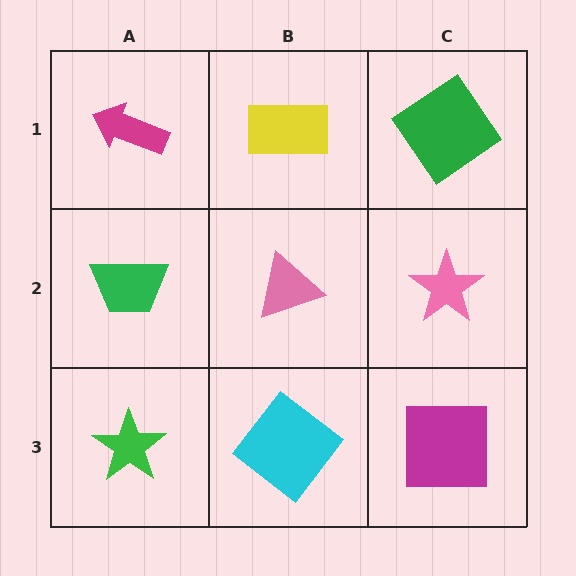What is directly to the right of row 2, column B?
A pink star.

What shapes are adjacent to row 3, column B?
A pink triangle (row 2, column B), a green star (row 3, column A), a magenta square (row 3, column C).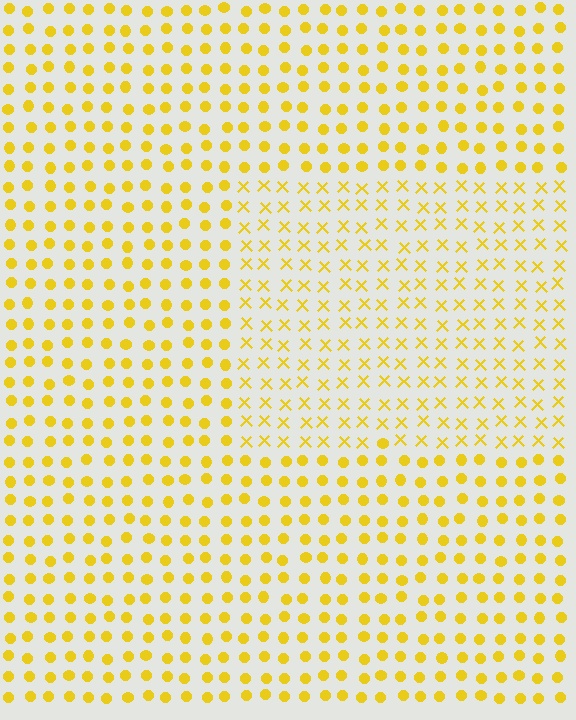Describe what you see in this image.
The image is filled with small yellow elements arranged in a uniform grid. A rectangle-shaped region contains X marks, while the surrounding area contains circles. The boundary is defined purely by the change in element shape.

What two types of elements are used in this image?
The image uses X marks inside the rectangle region and circles outside it.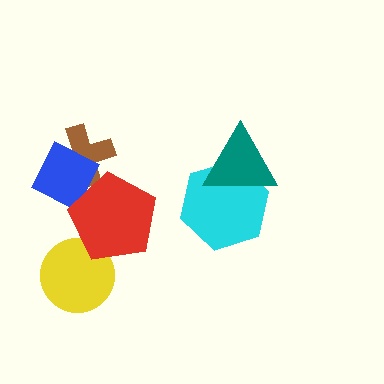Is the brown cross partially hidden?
Yes, it is partially covered by another shape.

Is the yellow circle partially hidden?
Yes, it is partially covered by another shape.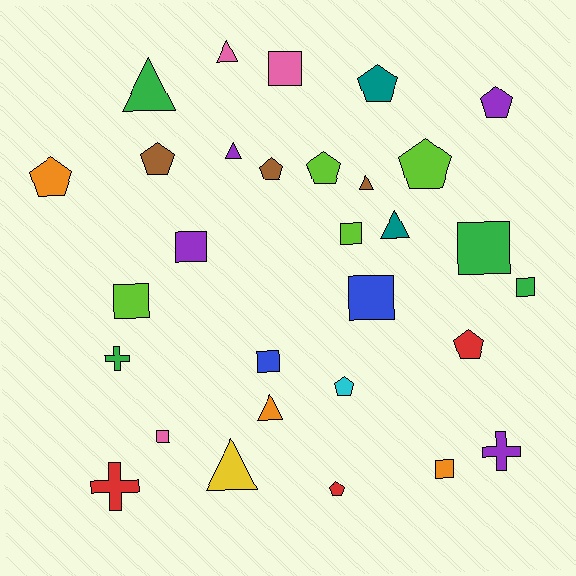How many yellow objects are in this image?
There is 1 yellow object.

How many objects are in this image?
There are 30 objects.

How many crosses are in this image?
There are 3 crosses.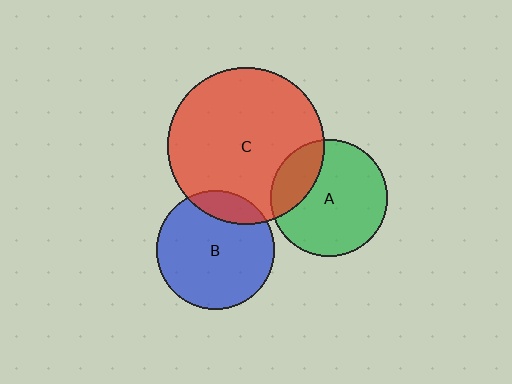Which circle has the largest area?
Circle C (red).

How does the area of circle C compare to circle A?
Approximately 1.8 times.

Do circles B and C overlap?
Yes.